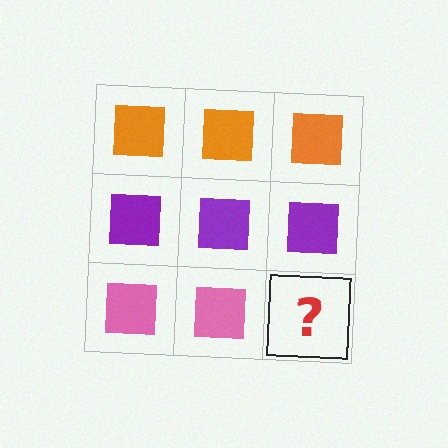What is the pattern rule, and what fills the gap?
The rule is that each row has a consistent color. The gap should be filled with a pink square.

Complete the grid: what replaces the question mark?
The question mark should be replaced with a pink square.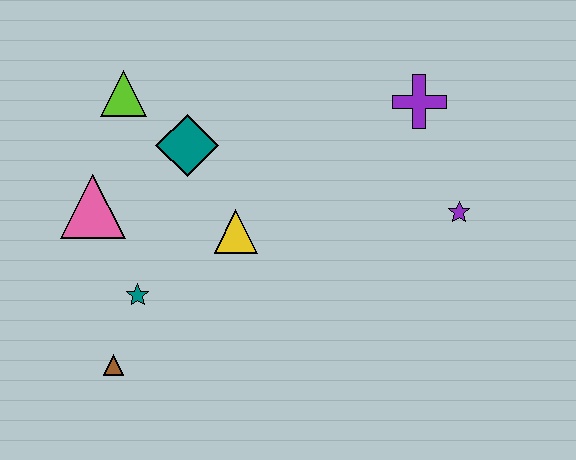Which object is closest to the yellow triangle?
The teal diamond is closest to the yellow triangle.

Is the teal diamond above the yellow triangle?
Yes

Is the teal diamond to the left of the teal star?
No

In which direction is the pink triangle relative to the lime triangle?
The pink triangle is below the lime triangle.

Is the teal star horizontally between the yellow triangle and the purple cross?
No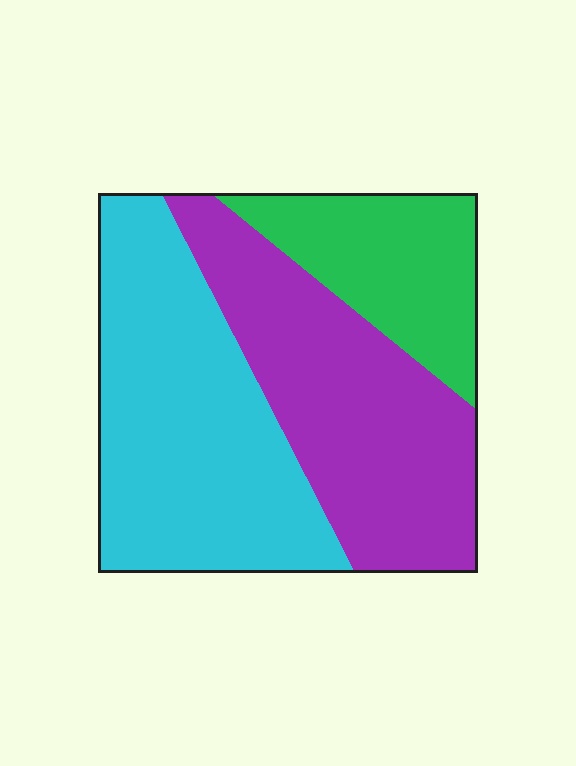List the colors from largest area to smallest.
From largest to smallest: cyan, purple, green.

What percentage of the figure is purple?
Purple takes up between a quarter and a half of the figure.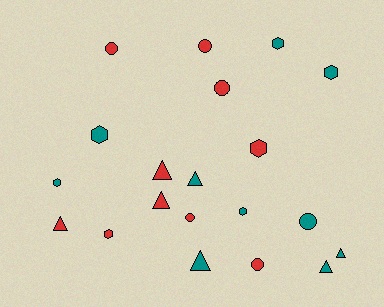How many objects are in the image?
There are 20 objects.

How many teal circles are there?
There is 1 teal circle.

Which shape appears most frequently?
Hexagon, with 7 objects.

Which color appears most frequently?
Teal, with 10 objects.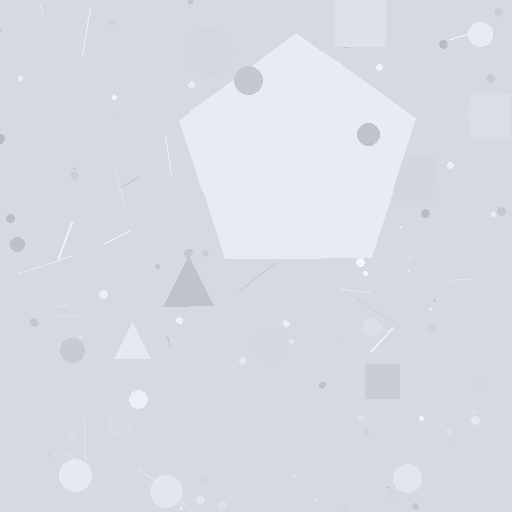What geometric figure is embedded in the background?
A pentagon is embedded in the background.